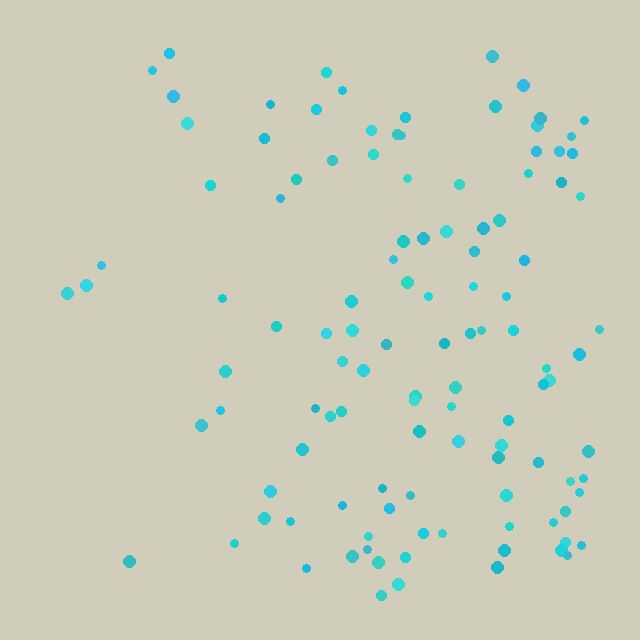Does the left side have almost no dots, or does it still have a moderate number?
Still a moderate number, just noticeably fewer than the right.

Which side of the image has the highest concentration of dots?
The right.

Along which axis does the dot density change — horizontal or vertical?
Horizontal.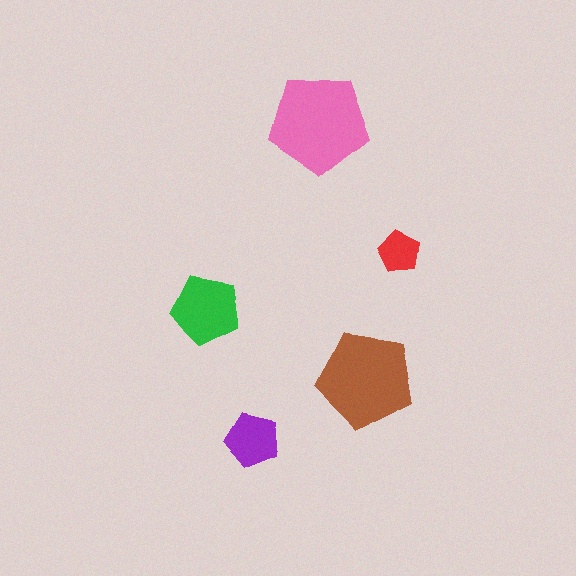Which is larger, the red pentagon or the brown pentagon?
The brown one.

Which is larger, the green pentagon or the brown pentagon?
The brown one.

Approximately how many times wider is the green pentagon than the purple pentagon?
About 1.5 times wider.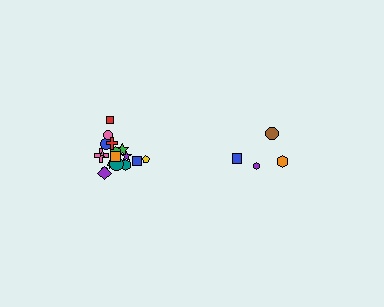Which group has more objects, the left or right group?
The left group.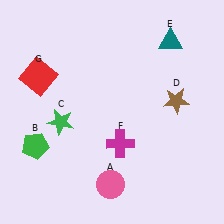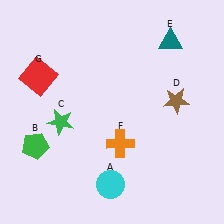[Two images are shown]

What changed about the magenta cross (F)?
In Image 1, F is magenta. In Image 2, it changed to orange.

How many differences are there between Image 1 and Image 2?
There are 2 differences between the two images.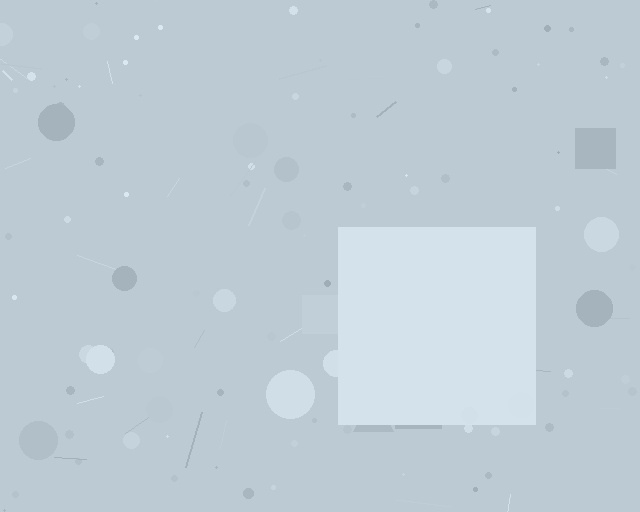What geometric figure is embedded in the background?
A square is embedded in the background.